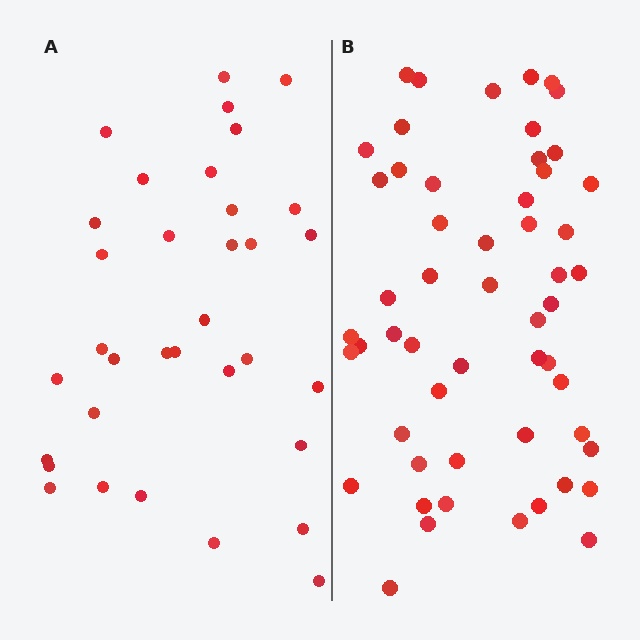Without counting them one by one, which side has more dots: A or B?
Region B (the right region) has more dots.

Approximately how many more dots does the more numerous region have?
Region B has approximately 20 more dots than region A.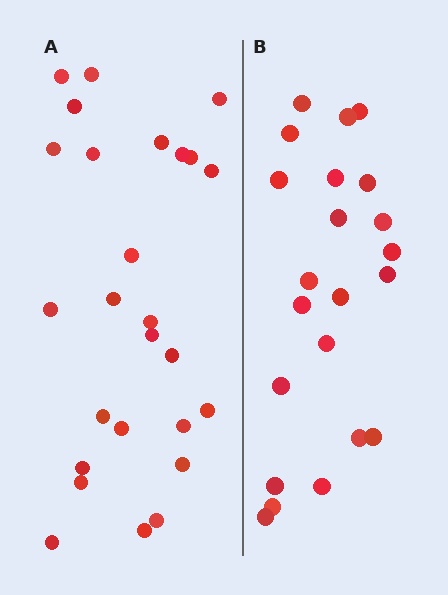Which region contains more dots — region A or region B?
Region A (the left region) has more dots.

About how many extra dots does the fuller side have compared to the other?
Region A has about 4 more dots than region B.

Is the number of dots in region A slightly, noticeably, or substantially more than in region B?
Region A has only slightly more — the two regions are fairly close. The ratio is roughly 1.2 to 1.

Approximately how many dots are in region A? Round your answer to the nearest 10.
About 30 dots. (The exact count is 26, which rounds to 30.)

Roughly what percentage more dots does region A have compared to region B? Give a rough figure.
About 20% more.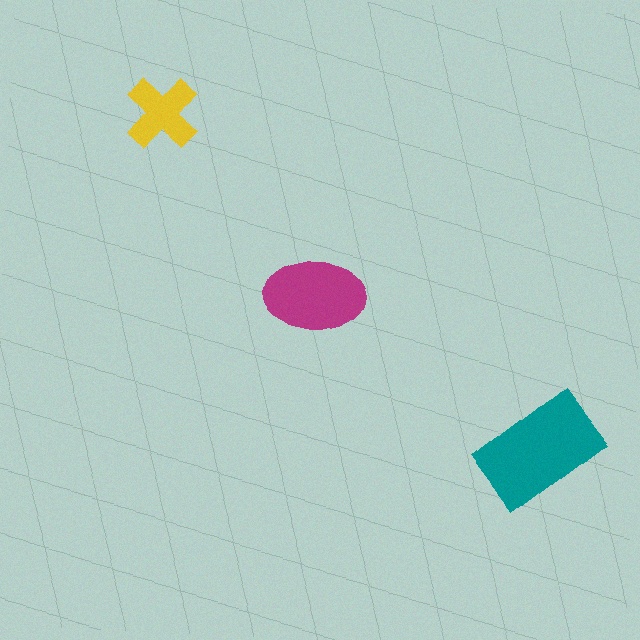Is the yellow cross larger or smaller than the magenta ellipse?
Smaller.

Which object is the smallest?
The yellow cross.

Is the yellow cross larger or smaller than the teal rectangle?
Smaller.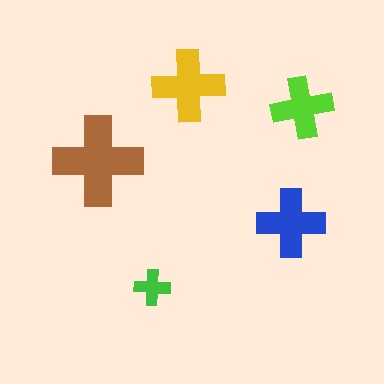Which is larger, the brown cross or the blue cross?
The brown one.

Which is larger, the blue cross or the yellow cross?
The yellow one.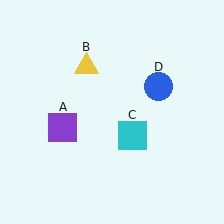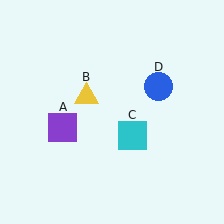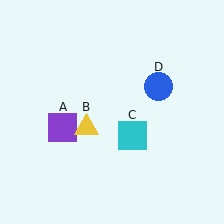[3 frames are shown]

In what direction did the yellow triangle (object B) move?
The yellow triangle (object B) moved down.